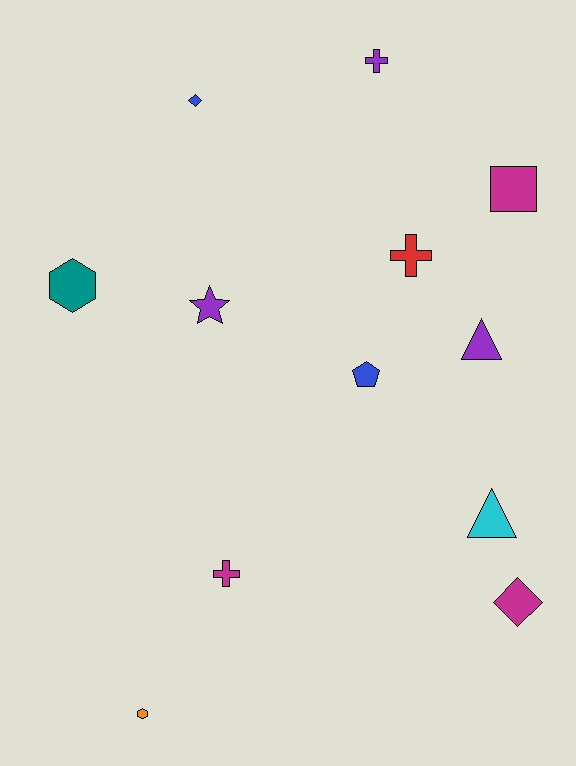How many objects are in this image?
There are 12 objects.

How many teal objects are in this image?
There is 1 teal object.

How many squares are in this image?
There is 1 square.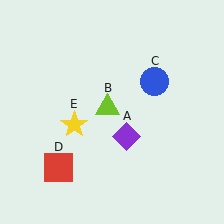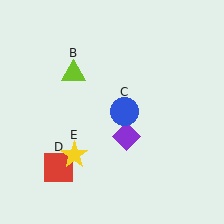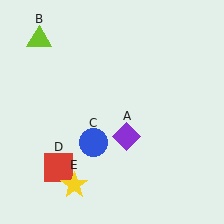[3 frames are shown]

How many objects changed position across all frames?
3 objects changed position: lime triangle (object B), blue circle (object C), yellow star (object E).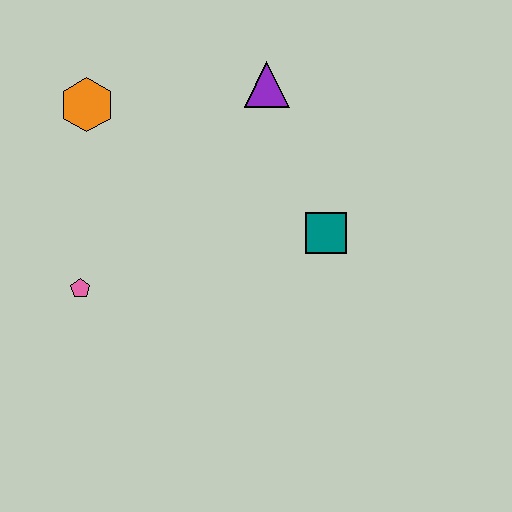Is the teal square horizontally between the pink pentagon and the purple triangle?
No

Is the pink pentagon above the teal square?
No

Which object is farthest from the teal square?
The orange hexagon is farthest from the teal square.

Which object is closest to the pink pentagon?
The orange hexagon is closest to the pink pentagon.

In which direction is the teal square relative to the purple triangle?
The teal square is below the purple triangle.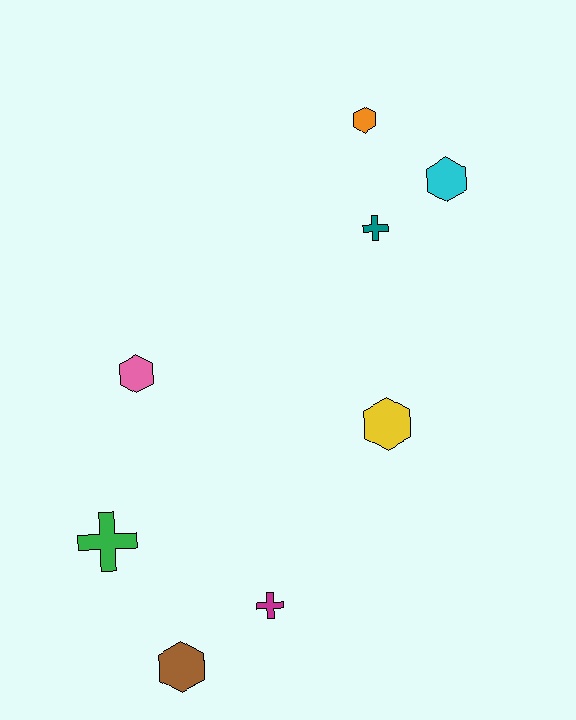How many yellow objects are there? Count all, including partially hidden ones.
There is 1 yellow object.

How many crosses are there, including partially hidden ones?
There are 3 crosses.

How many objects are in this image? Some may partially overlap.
There are 8 objects.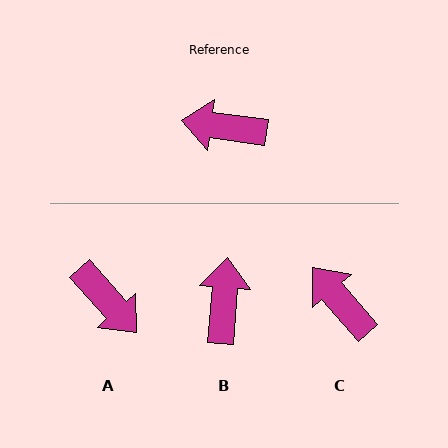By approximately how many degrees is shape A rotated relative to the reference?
Approximately 139 degrees counter-clockwise.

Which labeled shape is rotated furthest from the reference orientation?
A, about 139 degrees away.